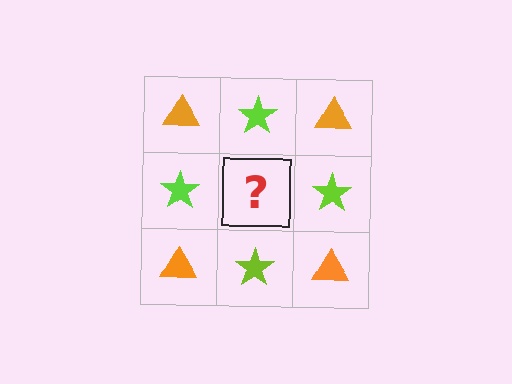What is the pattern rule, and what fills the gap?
The rule is that it alternates orange triangle and lime star in a checkerboard pattern. The gap should be filled with an orange triangle.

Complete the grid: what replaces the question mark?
The question mark should be replaced with an orange triangle.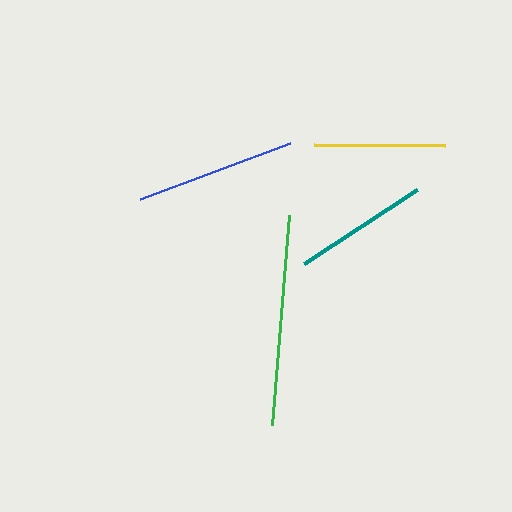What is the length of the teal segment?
The teal segment is approximately 136 pixels long.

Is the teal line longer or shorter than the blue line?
The blue line is longer than the teal line.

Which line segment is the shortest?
The yellow line is the shortest at approximately 131 pixels.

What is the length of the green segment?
The green segment is approximately 211 pixels long.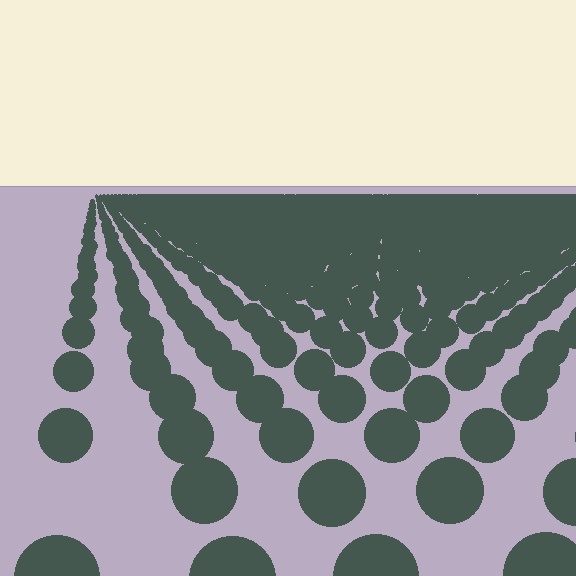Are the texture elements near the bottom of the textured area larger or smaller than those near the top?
Larger. Near the bottom, elements are closer to the viewer and appear at a bigger on-screen size.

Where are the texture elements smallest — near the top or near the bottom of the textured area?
Near the top.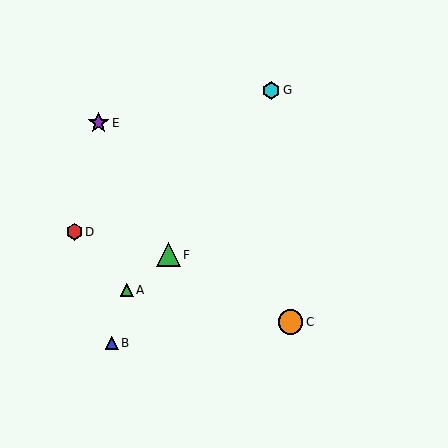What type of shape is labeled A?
Shape A is a green triangle.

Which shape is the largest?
The orange circle (labeled C) is the largest.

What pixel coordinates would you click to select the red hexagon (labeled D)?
Click at (74, 232) to select the red hexagon D.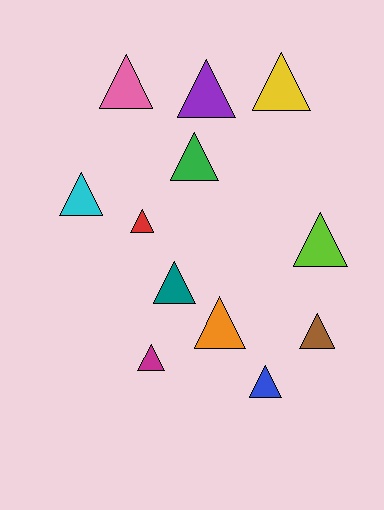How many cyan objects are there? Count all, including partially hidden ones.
There is 1 cyan object.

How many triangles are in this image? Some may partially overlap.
There are 12 triangles.